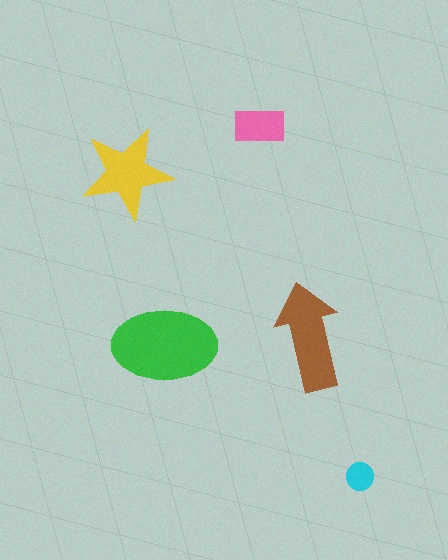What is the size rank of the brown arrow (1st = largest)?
2nd.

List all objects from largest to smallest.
The green ellipse, the brown arrow, the yellow star, the pink rectangle, the cyan circle.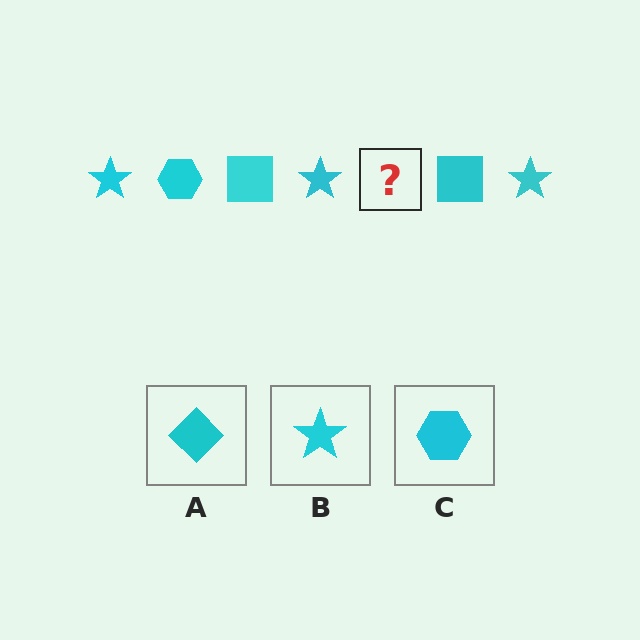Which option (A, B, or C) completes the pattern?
C.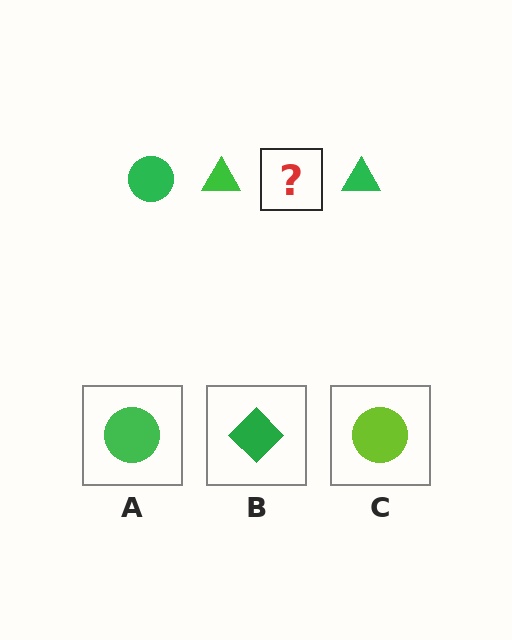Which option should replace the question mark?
Option A.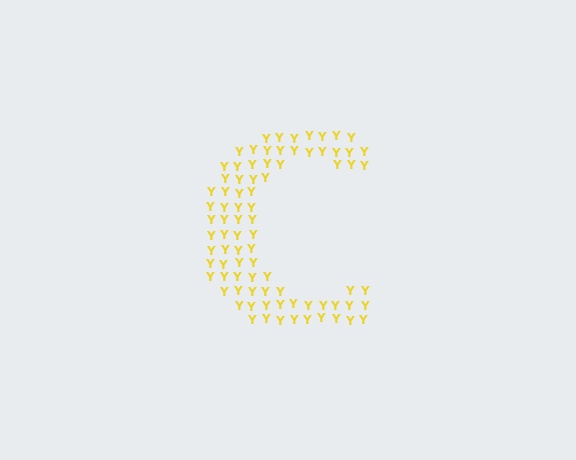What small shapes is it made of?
It is made of small letter Y's.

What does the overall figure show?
The overall figure shows the letter C.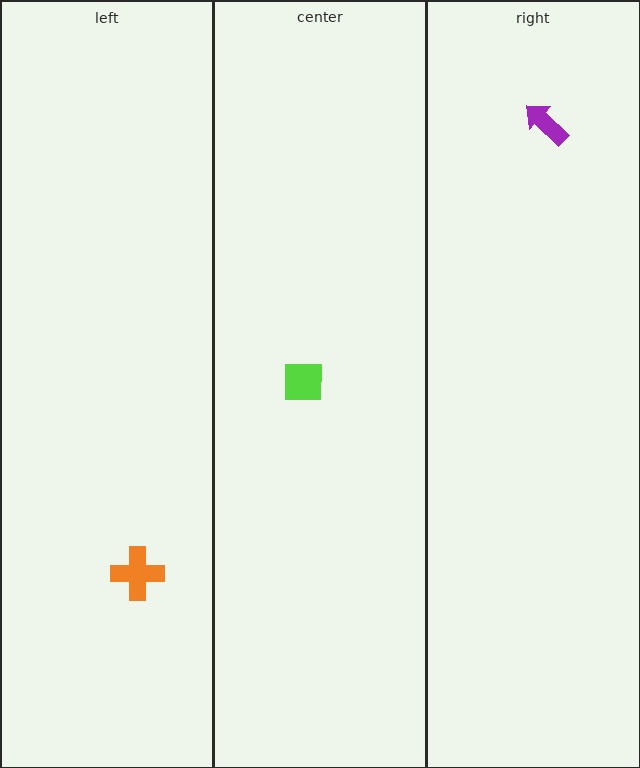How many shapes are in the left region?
1.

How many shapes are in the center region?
1.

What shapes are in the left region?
The orange cross.